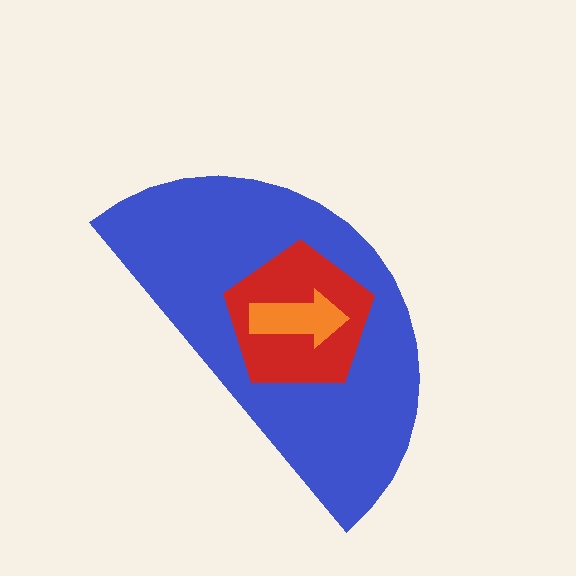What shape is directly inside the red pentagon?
The orange arrow.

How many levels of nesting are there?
3.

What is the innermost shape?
The orange arrow.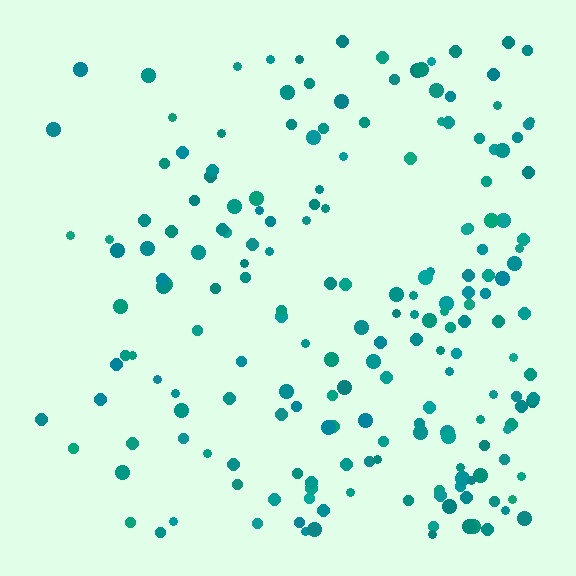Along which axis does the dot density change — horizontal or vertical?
Horizontal.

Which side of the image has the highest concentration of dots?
The right.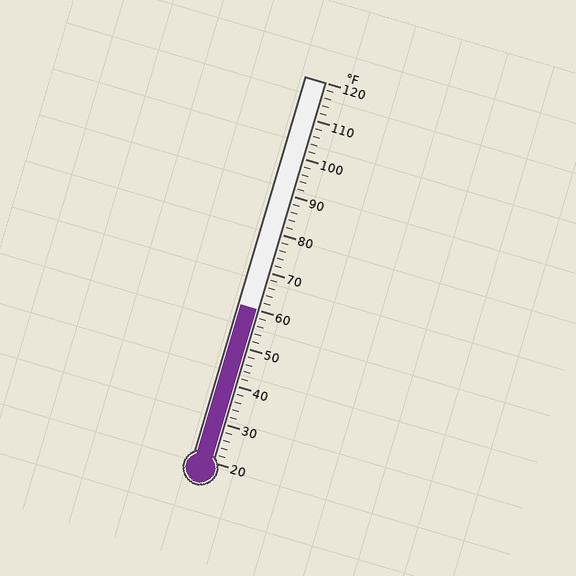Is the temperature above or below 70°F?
The temperature is below 70°F.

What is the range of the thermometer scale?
The thermometer scale ranges from 20°F to 120°F.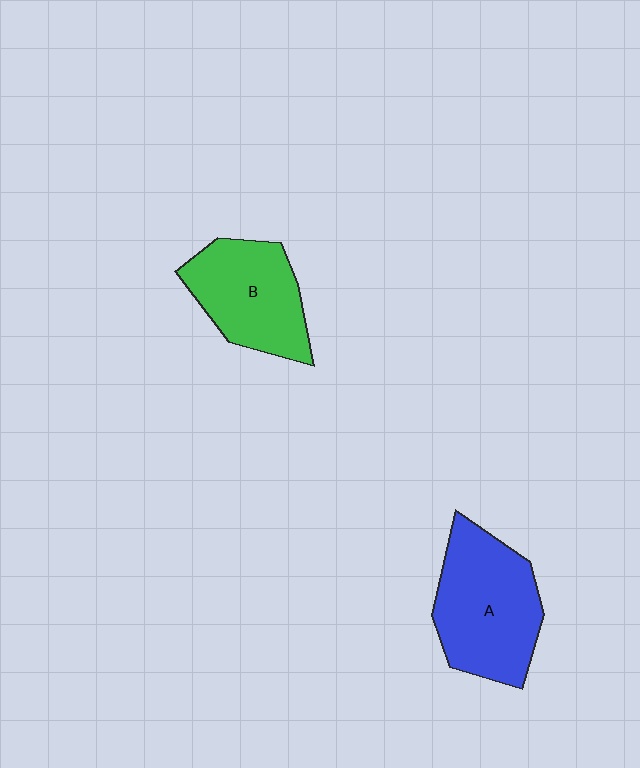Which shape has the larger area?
Shape A (blue).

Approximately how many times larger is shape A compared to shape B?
Approximately 1.2 times.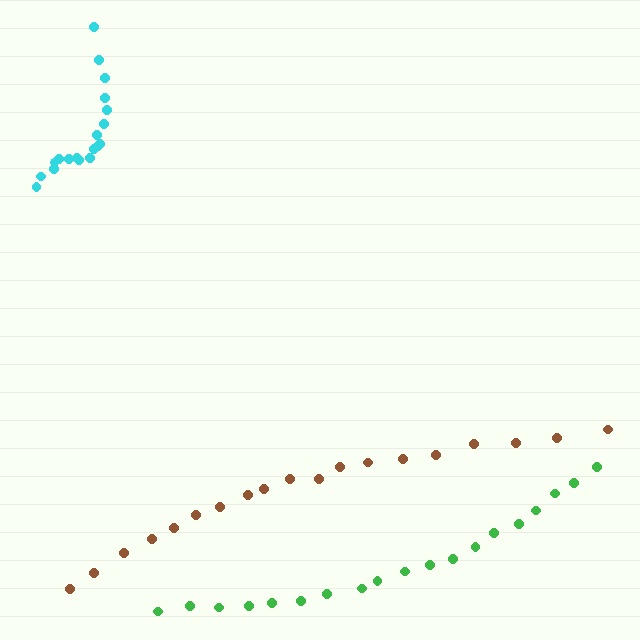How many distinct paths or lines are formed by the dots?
There are 3 distinct paths.